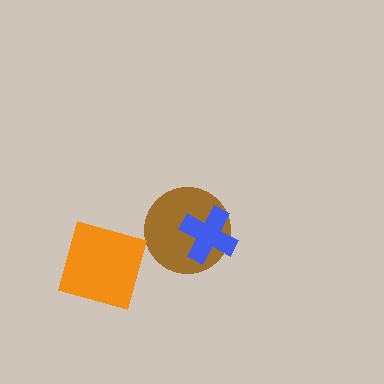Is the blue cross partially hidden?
No, no other shape covers it.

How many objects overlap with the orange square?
0 objects overlap with the orange square.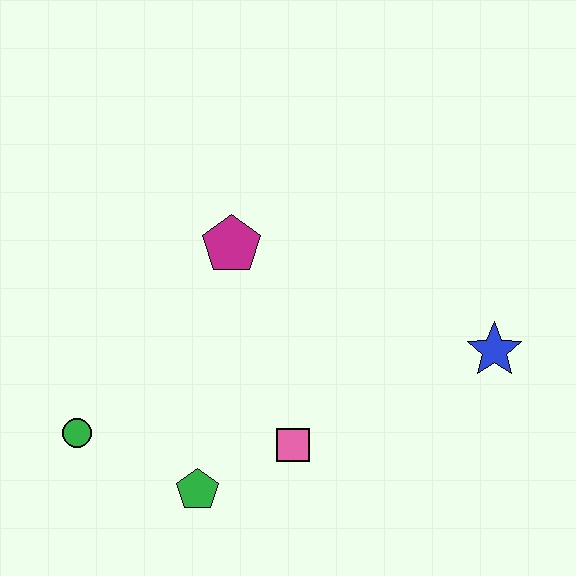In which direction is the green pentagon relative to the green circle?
The green pentagon is to the right of the green circle.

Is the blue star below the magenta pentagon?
Yes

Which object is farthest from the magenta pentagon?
The blue star is farthest from the magenta pentagon.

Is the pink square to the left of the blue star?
Yes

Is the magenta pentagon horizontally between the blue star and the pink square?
No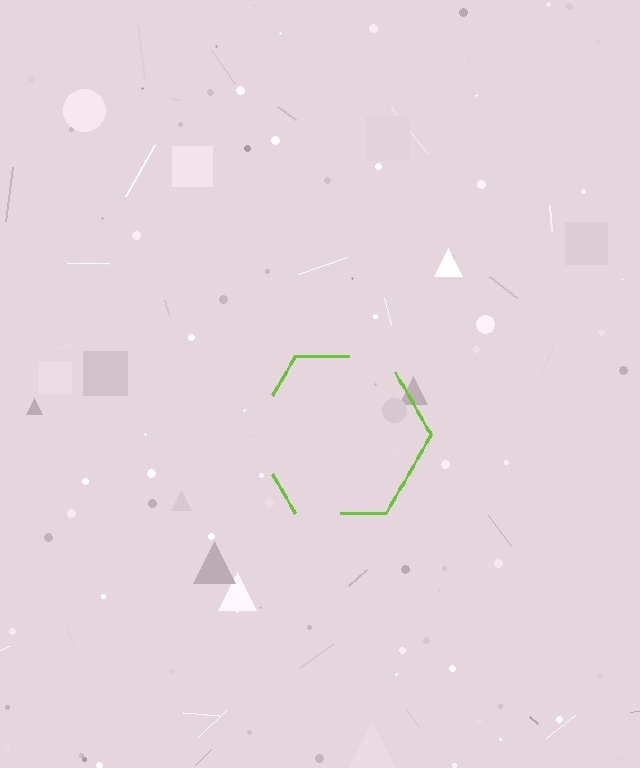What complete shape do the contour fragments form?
The contour fragments form a hexagon.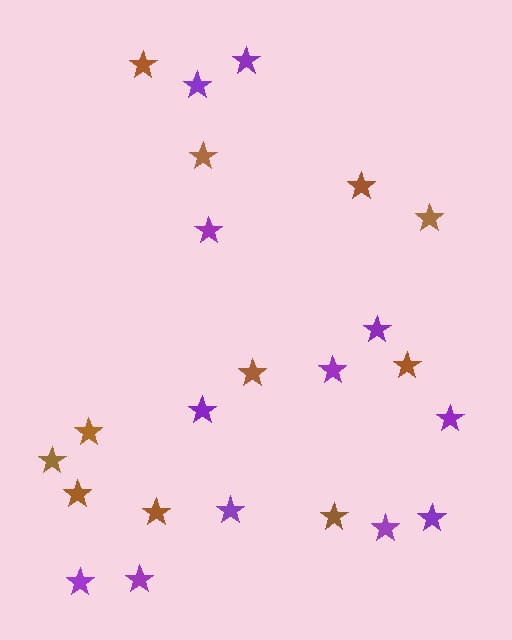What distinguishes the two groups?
There are 2 groups: one group of brown stars (11) and one group of purple stars (12).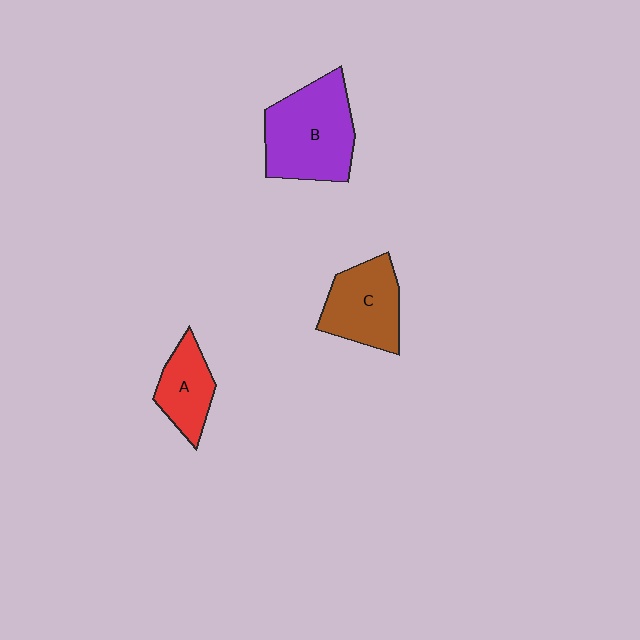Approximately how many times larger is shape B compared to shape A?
Approximately 1.9 times.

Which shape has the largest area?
Shape B (purple).